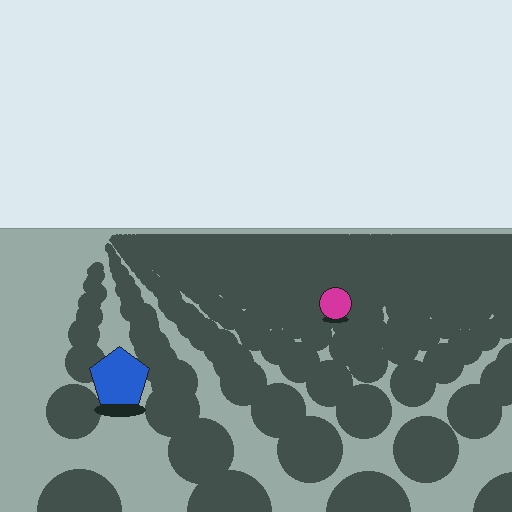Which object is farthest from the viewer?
The magenta circle is farthest from the viewer. It appears smaller and the ground texture around it is denser.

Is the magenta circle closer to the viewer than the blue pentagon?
No. The blue pentagon is closer — you can tell from the texture gradient: the ground texture is coarser near it.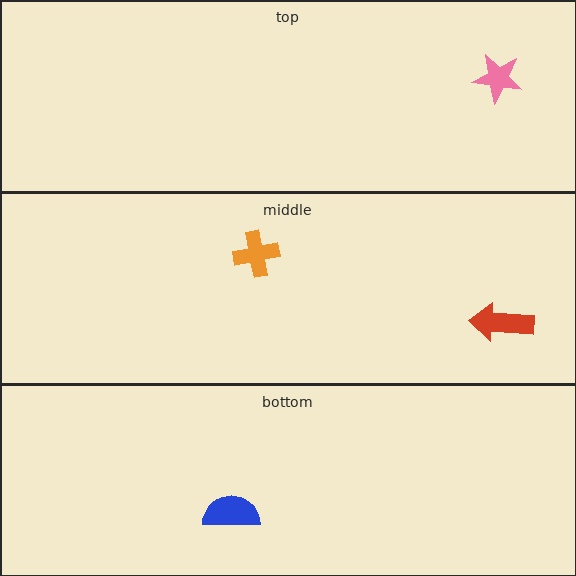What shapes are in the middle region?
The red arrow, the orange cross.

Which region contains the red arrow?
The middle region.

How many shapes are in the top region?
1.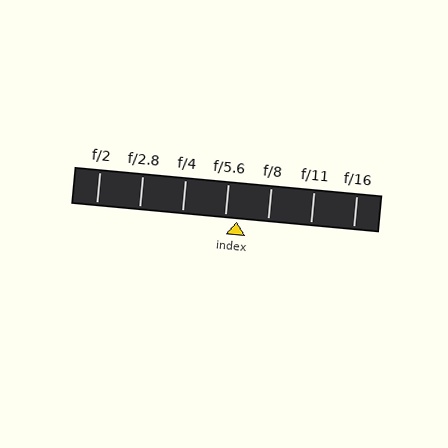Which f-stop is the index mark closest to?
The index mark is closest to f/5.6.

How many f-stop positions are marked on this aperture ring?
There are 7 f-stop positions marked.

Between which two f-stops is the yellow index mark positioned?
The index mark is between f/5.6 and f/8.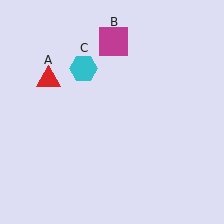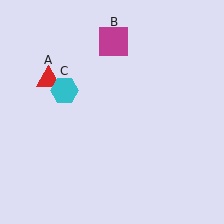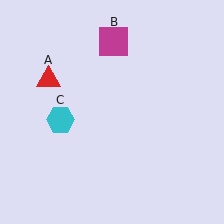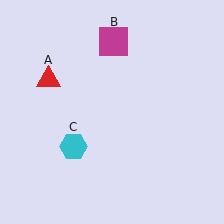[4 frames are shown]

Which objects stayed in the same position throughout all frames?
Red triangle (object A) and magenta square (object B) remained stationary.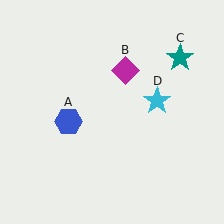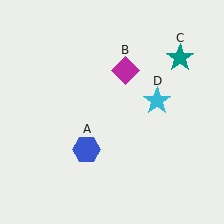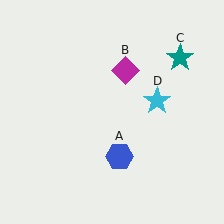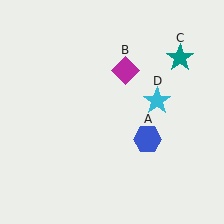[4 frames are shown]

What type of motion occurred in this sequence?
The blue hexagon (object A) rotated counterclockwise around the center of the scene.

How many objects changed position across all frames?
1 object changed position: blue hexagon (object A).